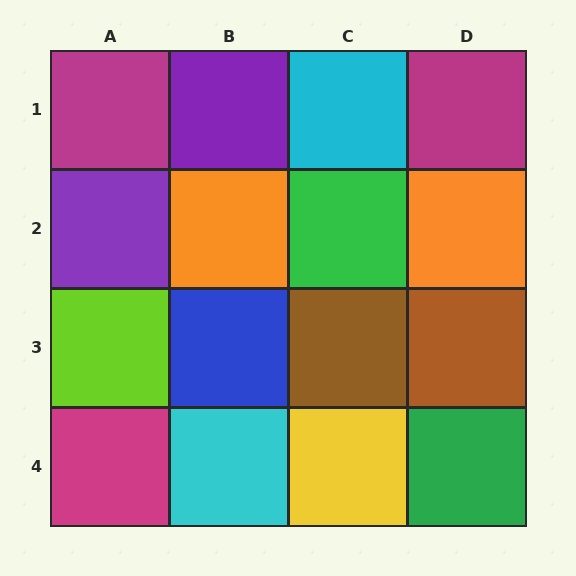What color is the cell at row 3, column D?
Brown.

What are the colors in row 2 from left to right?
Purple, orange, green, orange.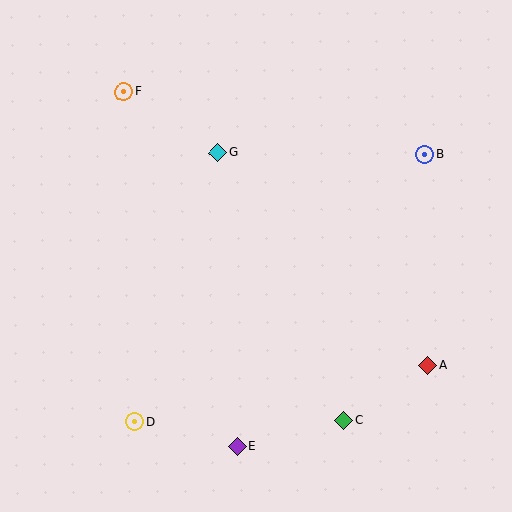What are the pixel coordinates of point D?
Point D is at (135, 422).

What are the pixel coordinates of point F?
Point F is at (124, 92).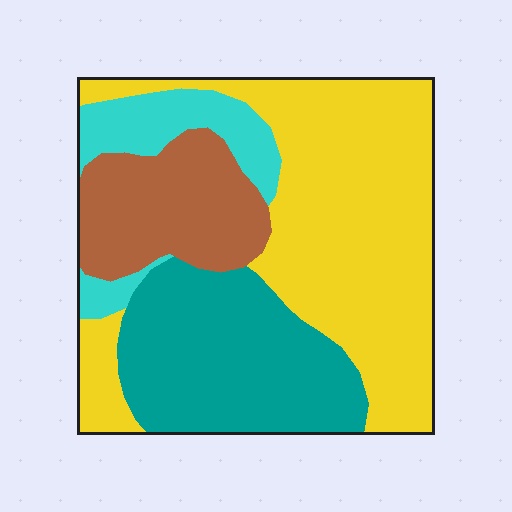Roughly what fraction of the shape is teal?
Teal covers 26% of the shape.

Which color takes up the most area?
Yellow, at roughly 45%.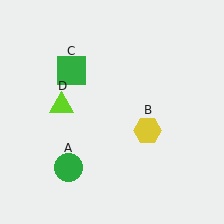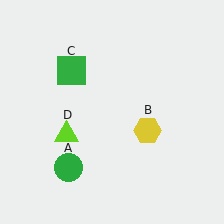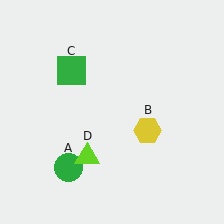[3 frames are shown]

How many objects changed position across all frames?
1 object changed position: lime triangle (object D).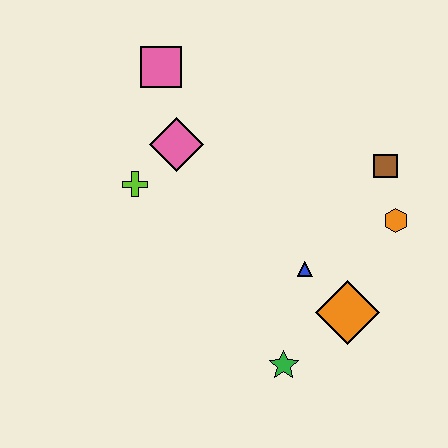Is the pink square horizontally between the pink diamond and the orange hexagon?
No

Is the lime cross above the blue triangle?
Yes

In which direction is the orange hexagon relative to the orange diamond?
The orange hexagon is above the orange diamond.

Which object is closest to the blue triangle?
The orange diamond is closest to the blue triangle.